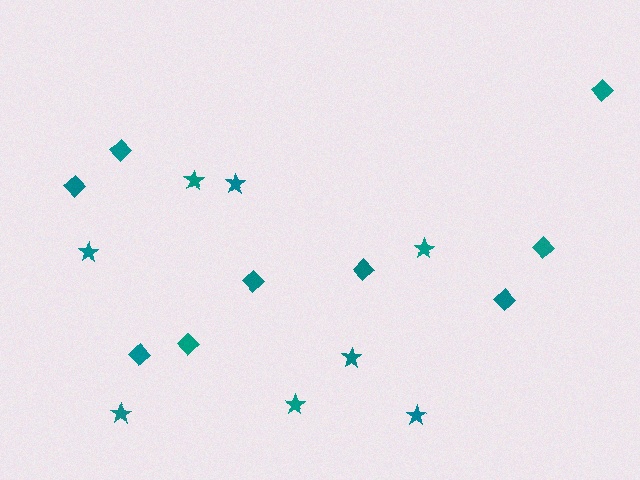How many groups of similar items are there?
There are 2 groups: one group of stars (8) and one group of diamonds (9).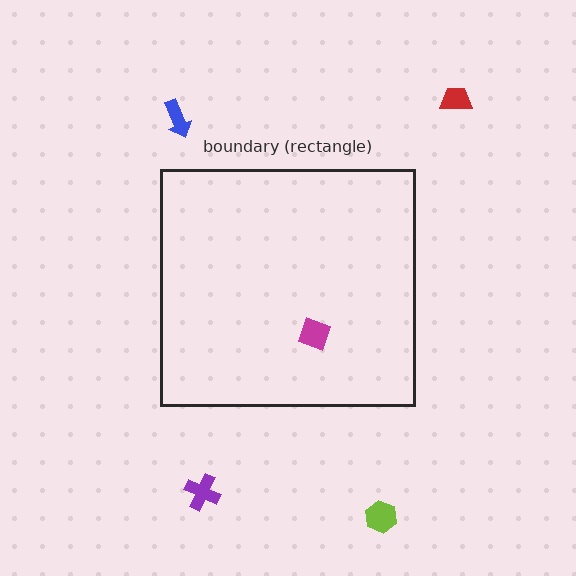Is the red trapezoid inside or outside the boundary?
Outside.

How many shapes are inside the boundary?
1 inside, 4 outside.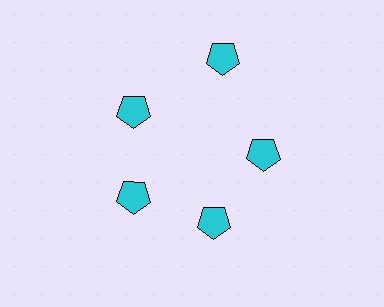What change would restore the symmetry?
The symmetry would be restored by moving it inward, back onto the ring so that all 5 pentagons sit at equal angles and equal distance from the center.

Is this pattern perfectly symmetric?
No. The 5 cyan pentagons are arranged in a ring, but one element near the 1 o'clock position is pushed outward from the center, breaking the 5-fold rotational symmetry.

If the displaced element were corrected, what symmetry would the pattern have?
It would have 5-fold rotational symmetry — the pattern would map onto itself every 72 degrees.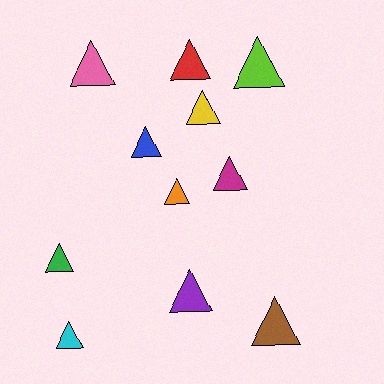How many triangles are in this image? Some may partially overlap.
There are 11 triangles.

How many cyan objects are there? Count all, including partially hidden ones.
There is 1 cyan object.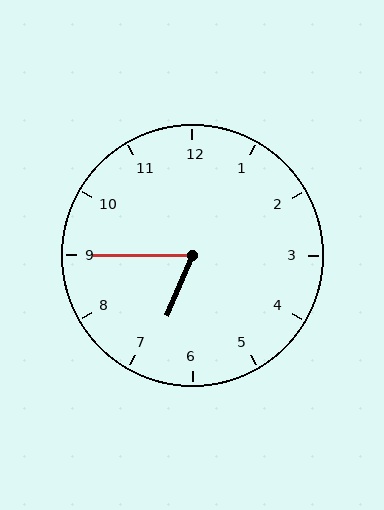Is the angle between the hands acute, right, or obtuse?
It is acute.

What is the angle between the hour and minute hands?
Approximately 68 degrees.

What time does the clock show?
6:45.